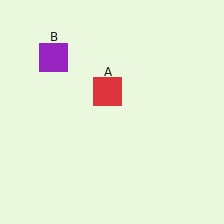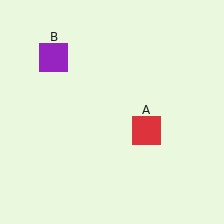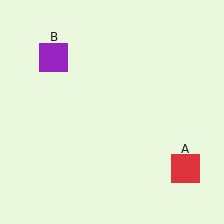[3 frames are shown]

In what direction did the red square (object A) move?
The red square (object A) moved down and to the right.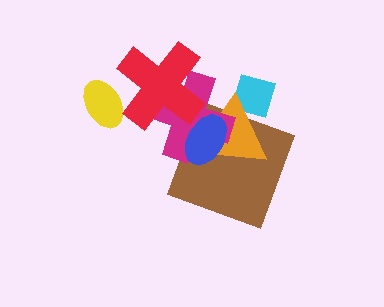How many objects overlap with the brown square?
3 objects overlap with the brown square.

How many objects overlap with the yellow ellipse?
1 object overlaps with the yellow ellipse.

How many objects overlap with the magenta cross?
4 objects overlap with the magenta cross.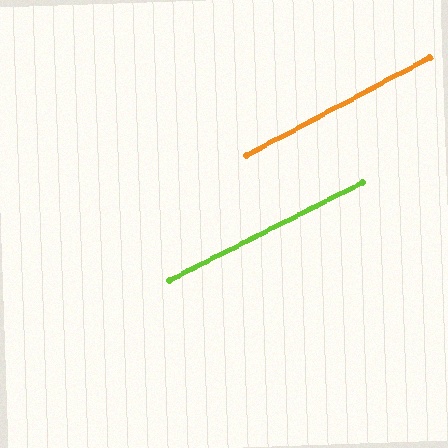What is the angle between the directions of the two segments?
Approximately 2 degrees.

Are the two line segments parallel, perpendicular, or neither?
Parallel — their directions differ by only 1.5°.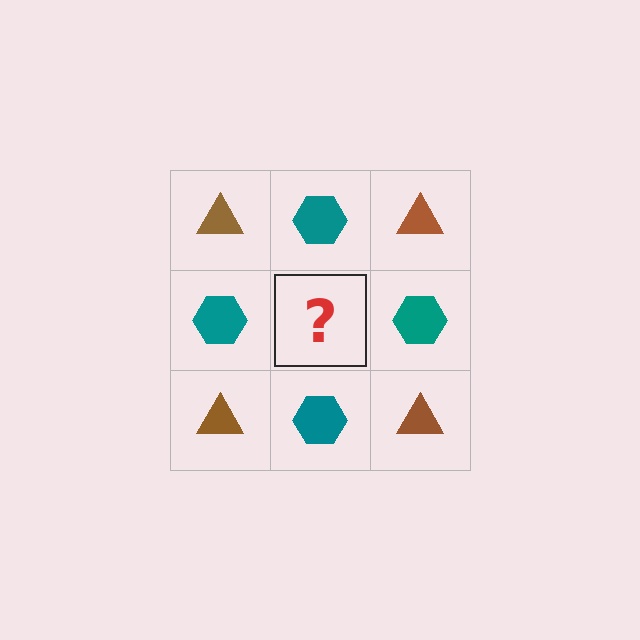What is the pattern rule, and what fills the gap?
The rule is that it alternates brown triangle and teal hexagon in a checkerboard pattern. The gap should be filled with a brown triangle.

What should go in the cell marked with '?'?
The missing cell should contain a brown triangle.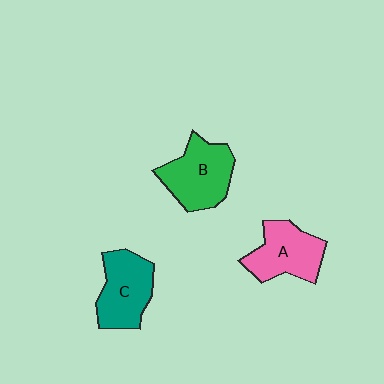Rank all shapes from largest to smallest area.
From largest to smallest: B (green), C (teal), A (pink).